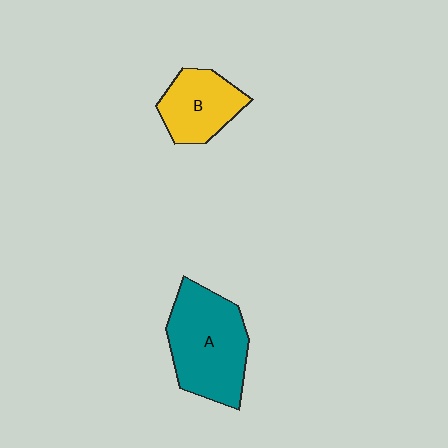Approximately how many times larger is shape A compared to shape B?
Approximately 1.6 times.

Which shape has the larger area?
Shape A (teal).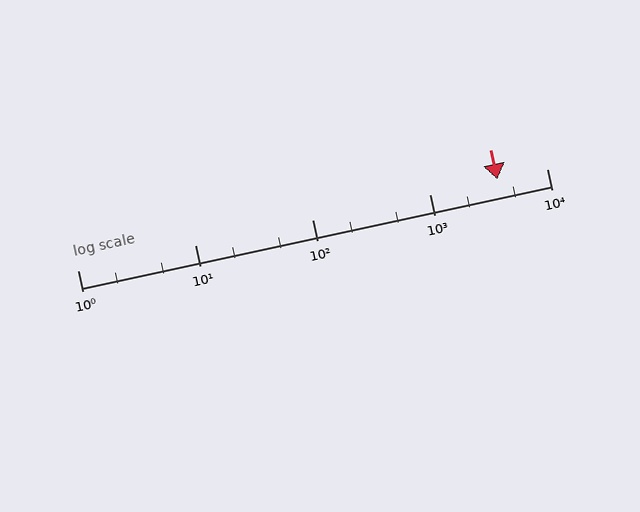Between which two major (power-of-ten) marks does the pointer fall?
The pointer is between 1000 and 10000.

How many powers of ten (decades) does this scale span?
The scale spans 4 decades, from 1 to 10000.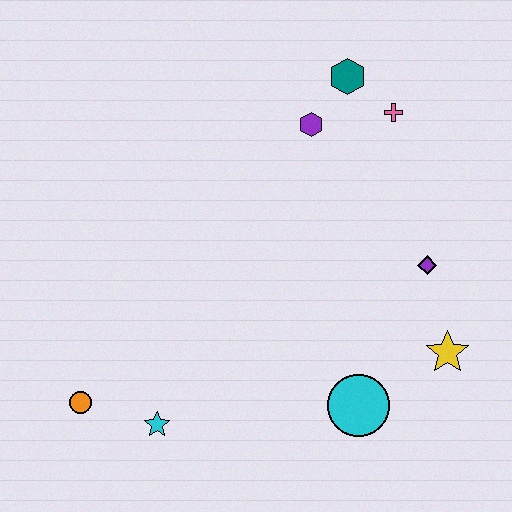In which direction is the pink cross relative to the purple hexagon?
The pink cross is to the right of the purple hexagon.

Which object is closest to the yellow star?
The purple diamond is closest to the yellow star.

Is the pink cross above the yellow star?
Yes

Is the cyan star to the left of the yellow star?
Yes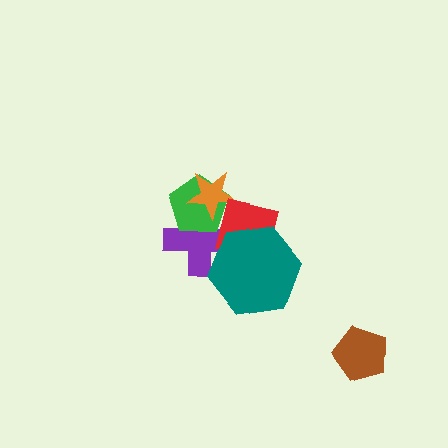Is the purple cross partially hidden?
Yes, it is partially covered by another shape.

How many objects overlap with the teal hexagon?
2 objects overlap with the teal hexagon.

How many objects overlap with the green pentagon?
2 objects overlap with the green pentagon.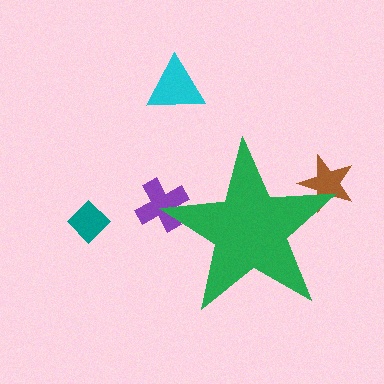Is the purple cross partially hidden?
Yes, the purple cross is partially hidden behind the green star.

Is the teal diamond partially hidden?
No, the teal diamond is fully visible.